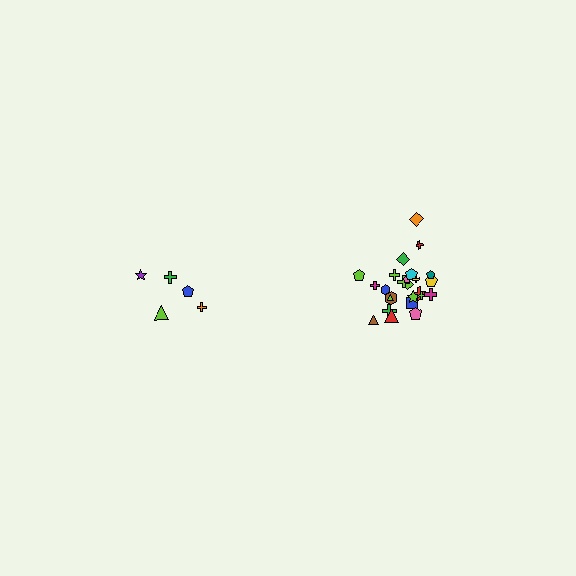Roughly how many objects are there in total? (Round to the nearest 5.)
Roughly 30 objects in total.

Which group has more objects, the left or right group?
The right group.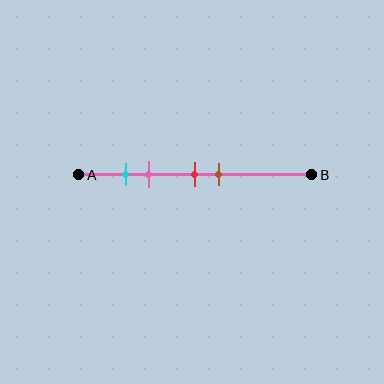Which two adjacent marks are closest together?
The cyan and pink marks are the closest adjacent pair.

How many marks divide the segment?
There are 4 marks dividing the segment.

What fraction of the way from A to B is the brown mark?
The brown mark is approximately 60% (0.6) of the way from A to B.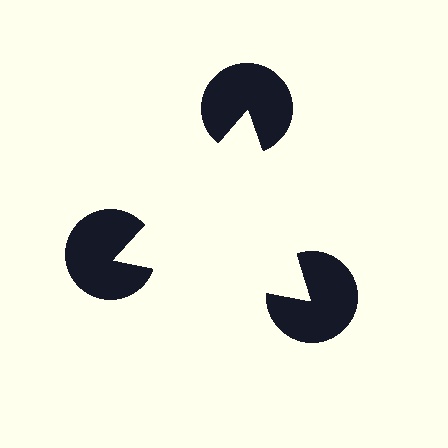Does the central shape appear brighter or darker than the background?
It typically appears slightly brighter than the background, even though no actual brightness change is drawn.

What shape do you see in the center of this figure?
An illusory triangle — its edges are inferred from the aligned wedge cuts in the pac-man discs, not physically drawn.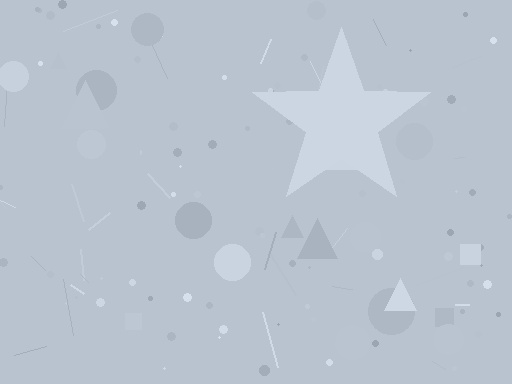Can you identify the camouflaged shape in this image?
The camouflaged shape is a star.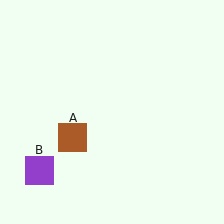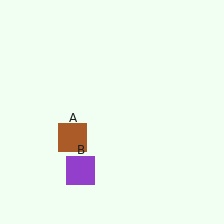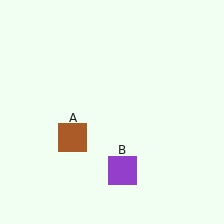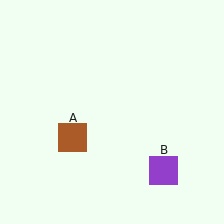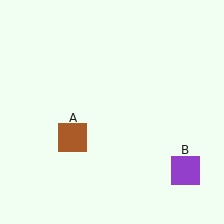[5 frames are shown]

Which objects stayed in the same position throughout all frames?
Brown square (object A) remained stationary.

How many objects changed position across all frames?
1 object changed position: purple square (object B).